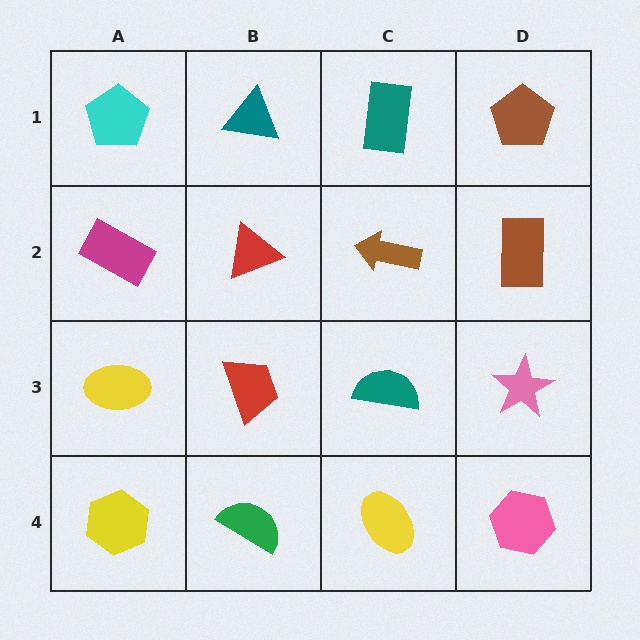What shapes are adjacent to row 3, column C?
A brown arrow (row 2, column C), a yellow ellipse (row 4, column C), a red trapezoid (row 3, column B), a pink star (row 3, column D).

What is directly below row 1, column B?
A red triangle.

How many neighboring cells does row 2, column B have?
4.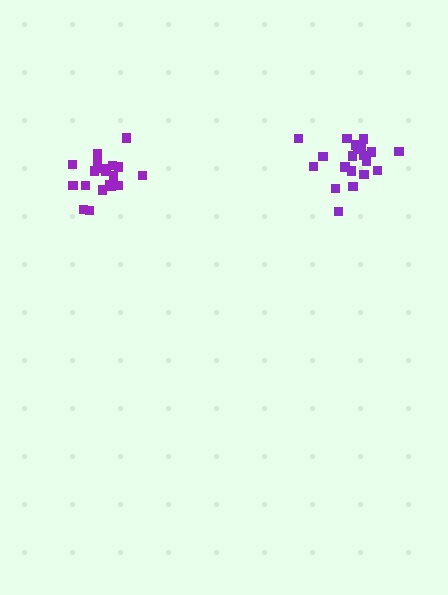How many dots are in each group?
Group 1: 21 dots, Group 2: 19 dots (40 total).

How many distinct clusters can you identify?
There are 2 distinct clusters.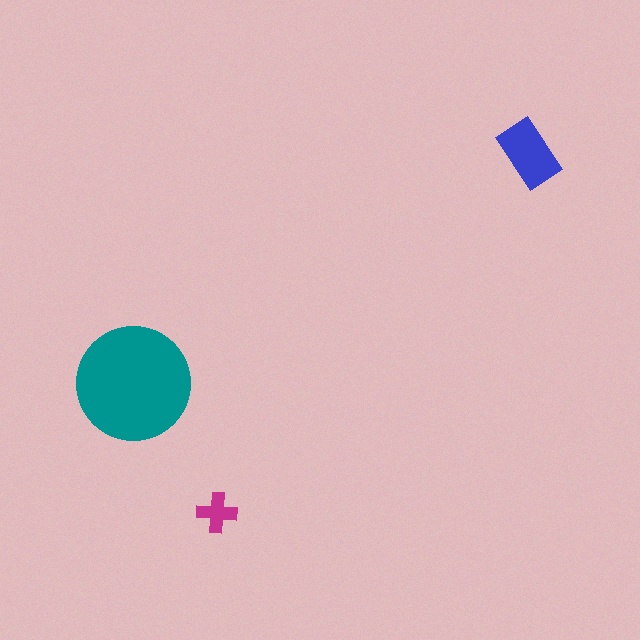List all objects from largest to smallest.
The teal circle, the blue rectangle, the magenta cross.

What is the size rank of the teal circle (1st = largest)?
1st.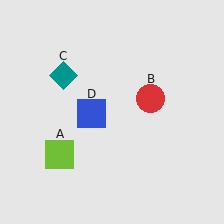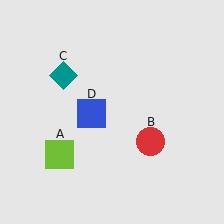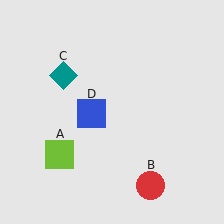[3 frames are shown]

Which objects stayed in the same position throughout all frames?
Lime square (object A) and teal diamond (object C) and blue square (object D) remained stationary.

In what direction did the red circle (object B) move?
The red circle (object B) moved down.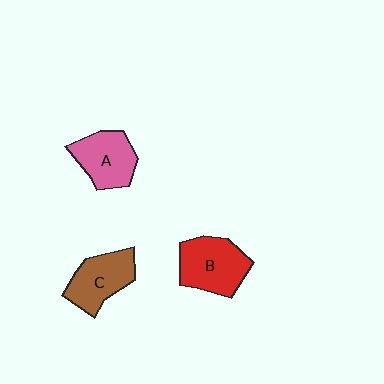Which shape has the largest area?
Shape B (red).